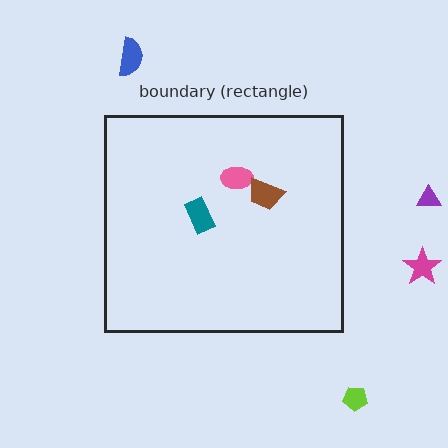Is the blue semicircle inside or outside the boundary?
Outside.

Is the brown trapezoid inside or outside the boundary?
Inside.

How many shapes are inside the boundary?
3 inside, 4 outside.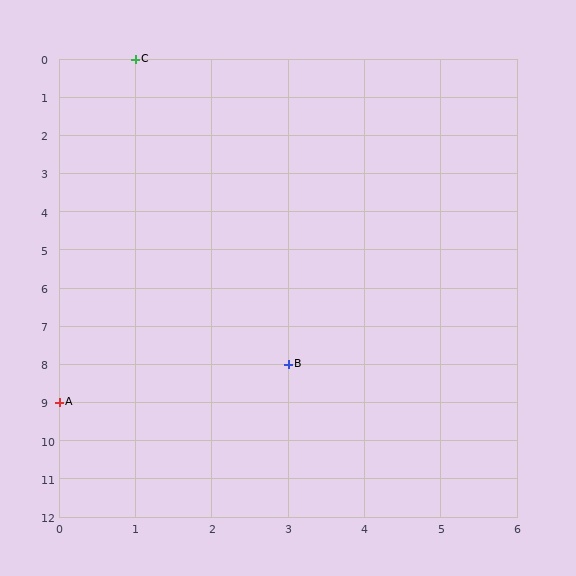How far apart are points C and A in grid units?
Points C and A are 1 column and 9 rows apart (about 9.1 grid units diagonally).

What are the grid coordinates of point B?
Point B is at grid coordinates (3, 8).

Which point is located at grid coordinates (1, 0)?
Point C is at (1, 0).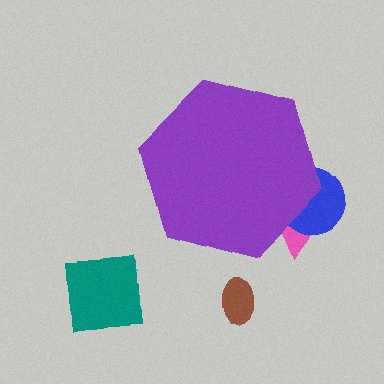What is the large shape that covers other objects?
A purple hexagon.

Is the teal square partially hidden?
No, the teal square is fully visible.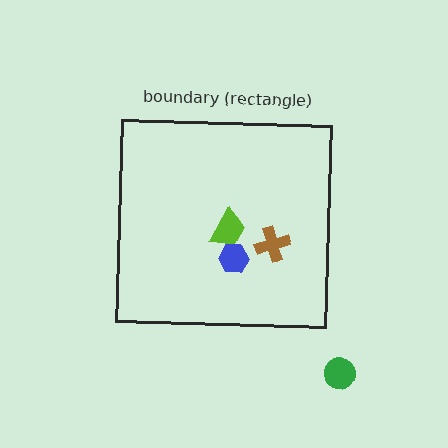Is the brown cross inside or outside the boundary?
Inside.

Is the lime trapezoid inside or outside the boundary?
Inside.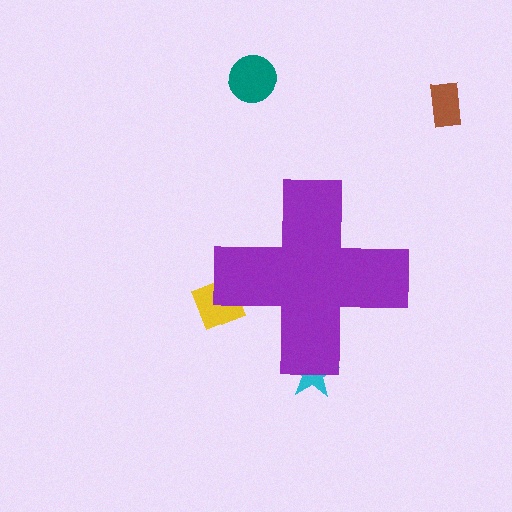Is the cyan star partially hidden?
Yes, the cyan star is partially hidden behind the purple cross.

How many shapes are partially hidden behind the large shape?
2 shapes are partially hidden.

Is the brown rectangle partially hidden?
No, the brown rectangle is fully visible.